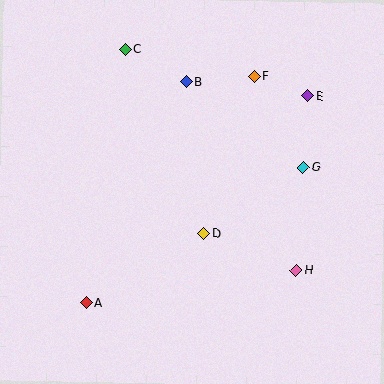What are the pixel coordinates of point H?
Point H is at (296, 270).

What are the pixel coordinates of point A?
Point A is at (86, 303).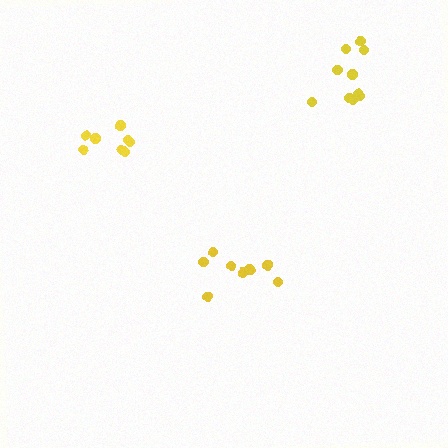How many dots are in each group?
Group 1: 8 dots, Group 2: 8 dots, Group 3: 10 dots (26 total).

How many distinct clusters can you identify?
There are 3 distinct clusters.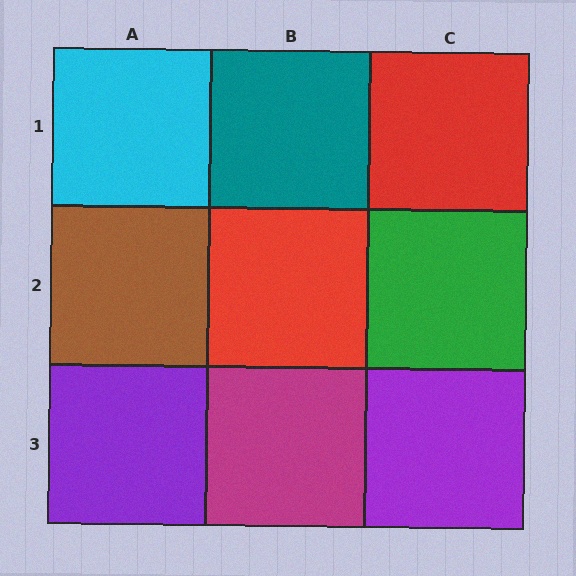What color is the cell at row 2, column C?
Green.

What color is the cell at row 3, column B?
Magenta.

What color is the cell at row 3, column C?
Purple.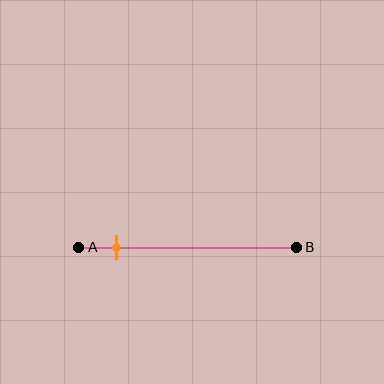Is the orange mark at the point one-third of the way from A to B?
No, the mark is at about 15% from A, not at the 33% one-third point.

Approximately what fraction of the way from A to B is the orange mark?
The orange mark is approximately 15% of the way from A to B.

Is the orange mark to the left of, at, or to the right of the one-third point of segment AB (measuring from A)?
The orange mark is to the left of the one-third point of segment AB.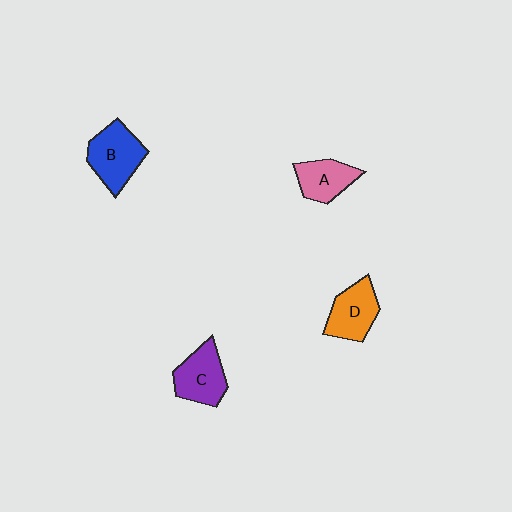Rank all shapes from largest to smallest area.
From largest to smallest: B (blue), C (purple), D (orange), A (pink).